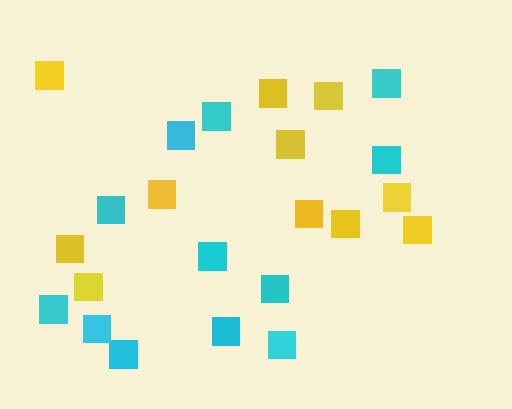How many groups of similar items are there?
There are 2 groups: one group of yellow squares (11) and one group of cyan squares (12).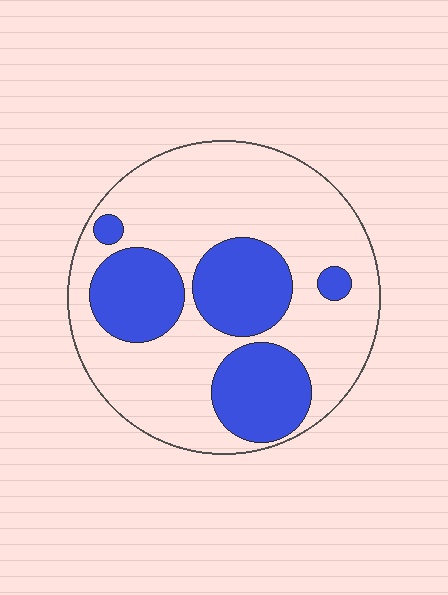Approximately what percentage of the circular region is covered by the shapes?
Approximately 30%.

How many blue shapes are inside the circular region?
5.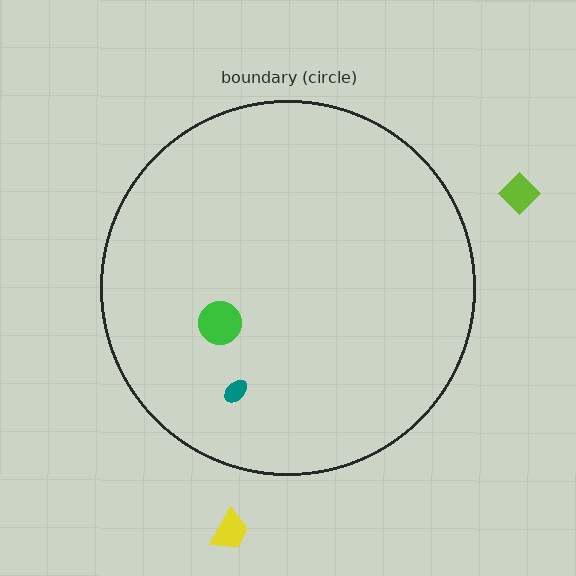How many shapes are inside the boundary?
2 inside, 2 outside.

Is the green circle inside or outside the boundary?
Inside.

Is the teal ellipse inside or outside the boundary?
Inside.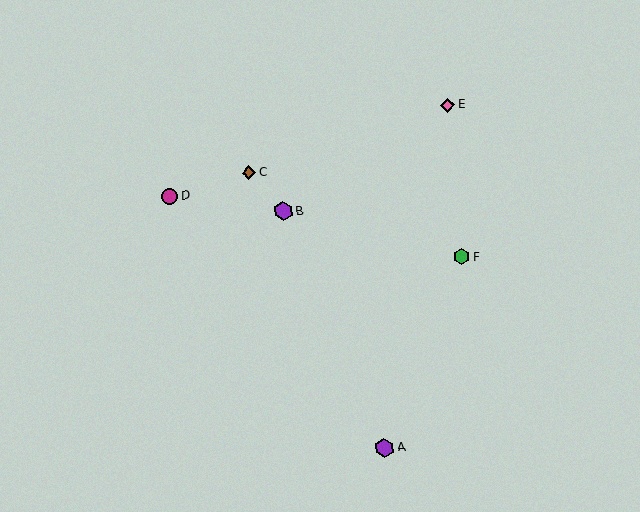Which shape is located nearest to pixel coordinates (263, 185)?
The brown diamond (labeled C) at (249, 173) is nearest to that location.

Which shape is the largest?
The purple hexagon (labeled A) is the largest.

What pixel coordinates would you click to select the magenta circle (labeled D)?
Click at (170, 196) to select the magenta circle D.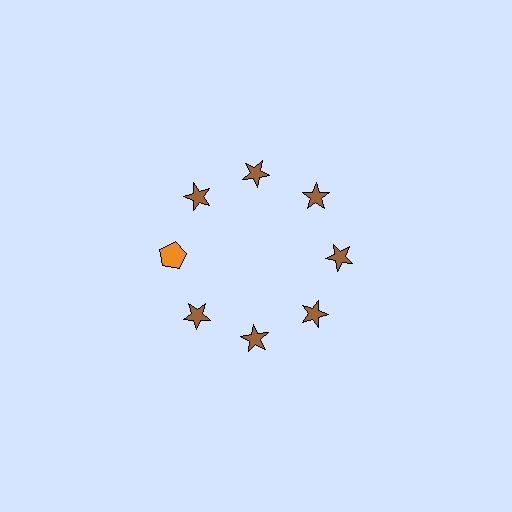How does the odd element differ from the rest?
It differs in both color (orange instead of brown) and shape (pentagon instead of star).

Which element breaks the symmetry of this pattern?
The orange pentagon at roughly the 9 o'clock position breaks the symmetry. All other shapes are brown stars.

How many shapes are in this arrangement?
There are 8 shapes arranged in a ring pattern.